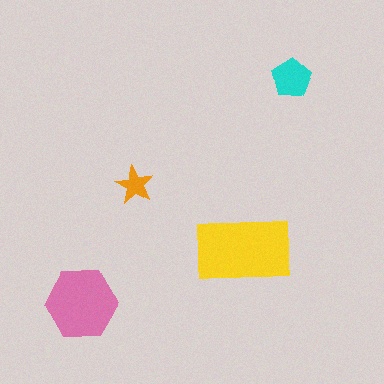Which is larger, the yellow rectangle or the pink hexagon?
The yellow rectangle.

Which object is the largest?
The yellow rectangle.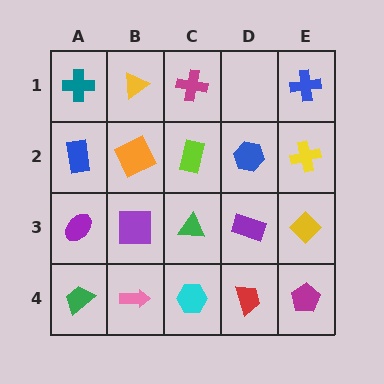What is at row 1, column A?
A teal cross.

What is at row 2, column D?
A blue hexagon.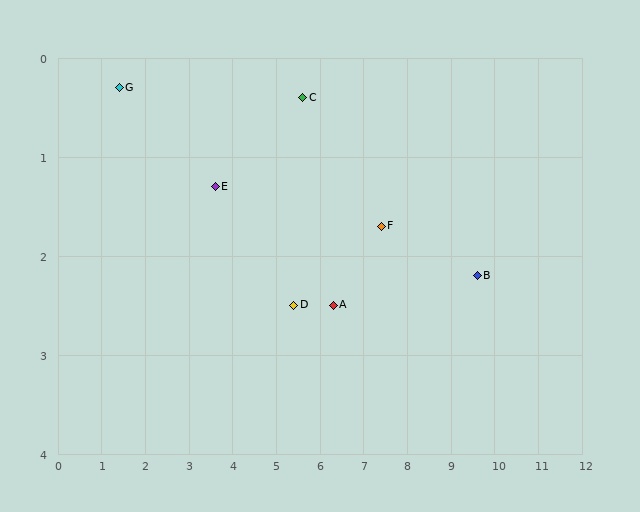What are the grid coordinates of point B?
Point B is at approximately (9.6, 2.2).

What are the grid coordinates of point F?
Point F is at approximately (7.4, 1.7).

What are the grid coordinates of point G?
Point G is at approximately (1.4, 0.3).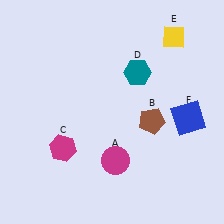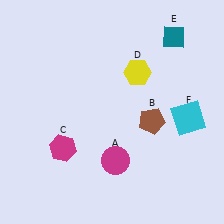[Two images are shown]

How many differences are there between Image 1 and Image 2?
There are 3 differences between the two images.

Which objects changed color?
D changed from teal to yellow. E changed from yellow to teal. F changed from blue to cyan.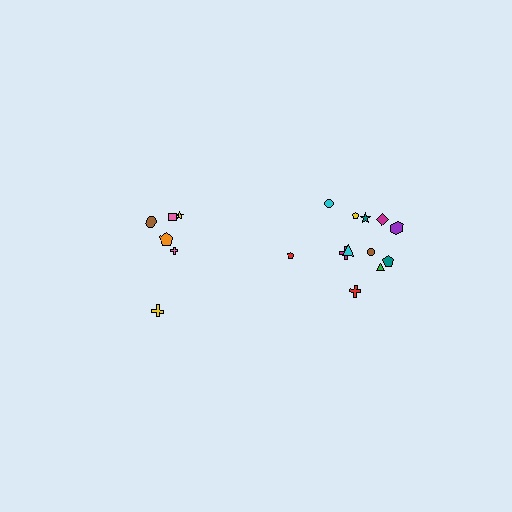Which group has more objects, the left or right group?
The right group.